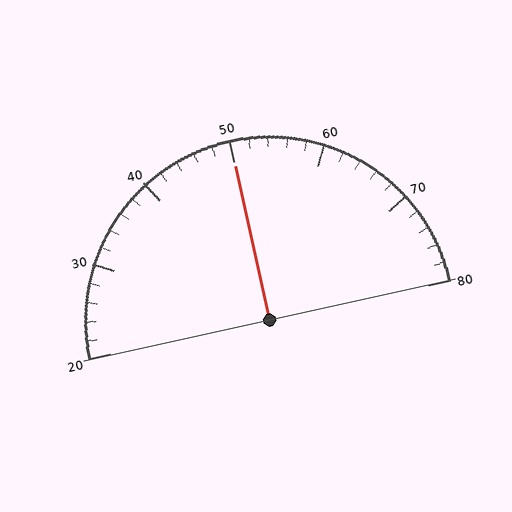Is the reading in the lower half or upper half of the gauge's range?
The reading is in the upper half of the range (20 to 80).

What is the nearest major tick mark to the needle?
The nearest major tick mark is 50.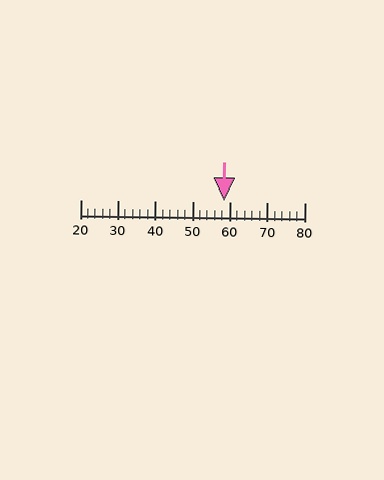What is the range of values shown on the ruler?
The ruler shows values from 20 to 80.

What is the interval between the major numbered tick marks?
The major tick marks are spaced 10 units apart.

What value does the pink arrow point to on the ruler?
The pink arrow points to approximately 58.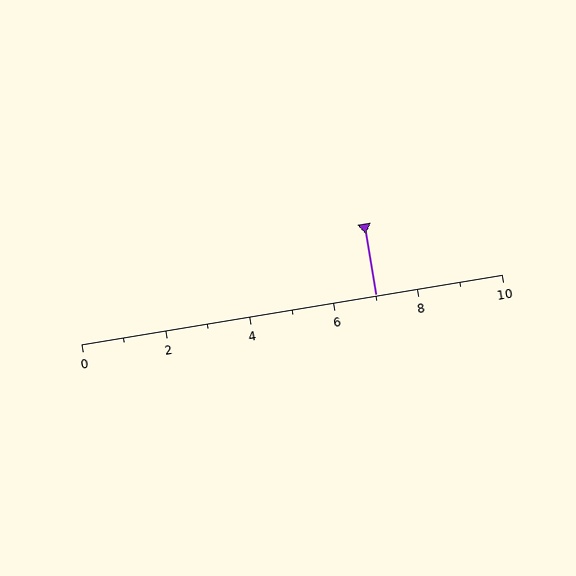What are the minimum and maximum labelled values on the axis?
The axis runs from 0 to 10.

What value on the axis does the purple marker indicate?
The marker indicates approximately 7.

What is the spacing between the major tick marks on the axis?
The major ticks are spaced 2 apart.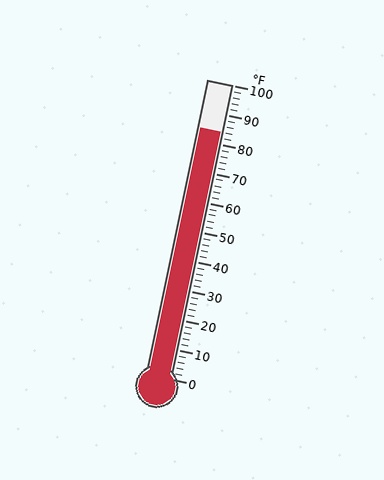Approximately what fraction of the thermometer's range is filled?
The thermometer is filled to approximately 85% of its range.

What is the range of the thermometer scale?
The thermometer scale ranges from 0°F to 100°F.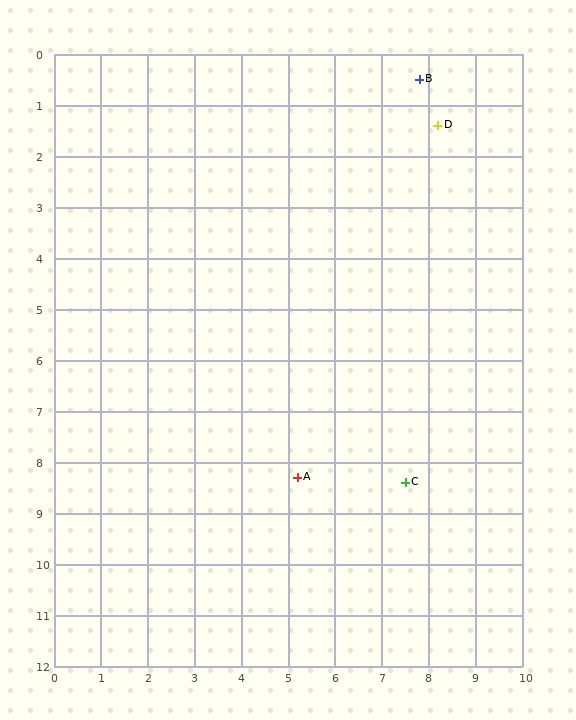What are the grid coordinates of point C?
Point C is at approximately (7.5, 8.4).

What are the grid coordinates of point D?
Point D is at approximately (8.2, 1.4).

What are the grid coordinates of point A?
Point A is at approximately (5.2, 8.3).